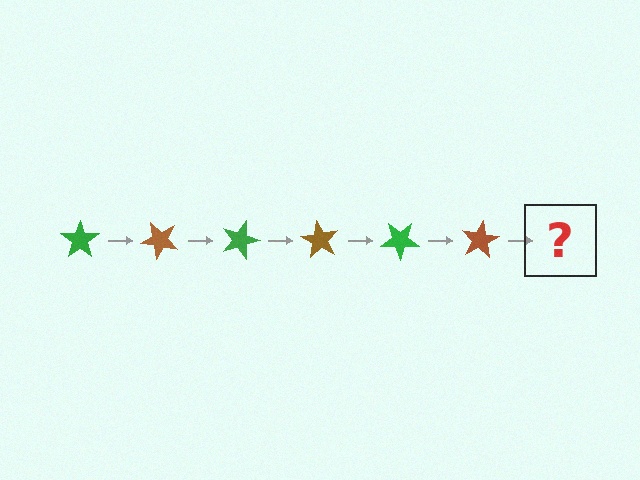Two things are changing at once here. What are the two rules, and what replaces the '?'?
The two rules are that it rotates 45 degrees each step and the color cycles through green and brown. The '?' should be a green star, rotated 270 degrees from the start.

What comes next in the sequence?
The next element should be a green star, rotated 270 degrees from the start.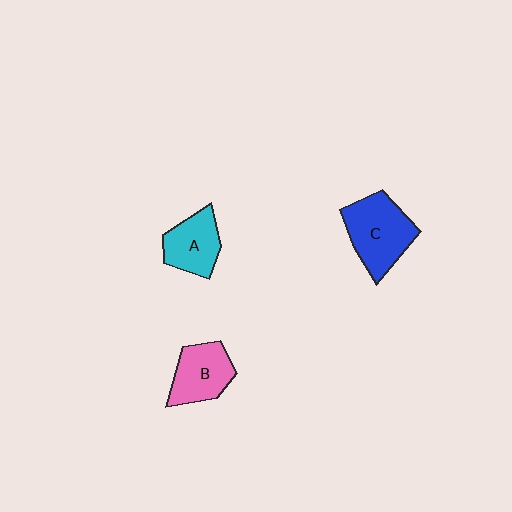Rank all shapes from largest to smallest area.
From largest to smallest: C (blue), B (pink), A (cyan).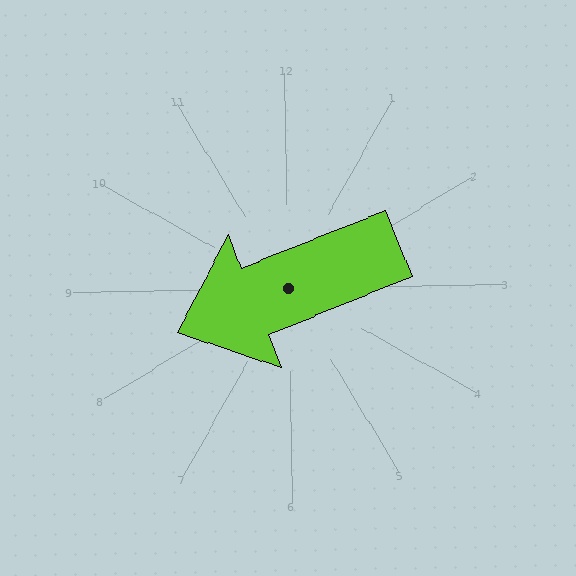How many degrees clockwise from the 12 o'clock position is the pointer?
Approximately 249 degrees.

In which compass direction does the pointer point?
West.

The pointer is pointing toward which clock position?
Roughly 8 o'clock.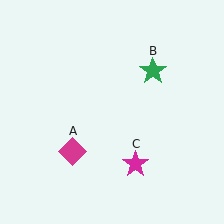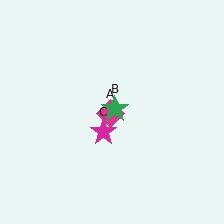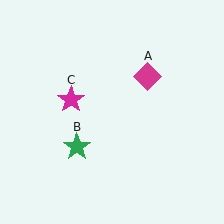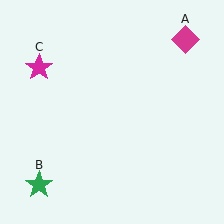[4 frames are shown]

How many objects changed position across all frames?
3 objects changed position: magenta diamond (object A), green star (object B), magenta star (object C).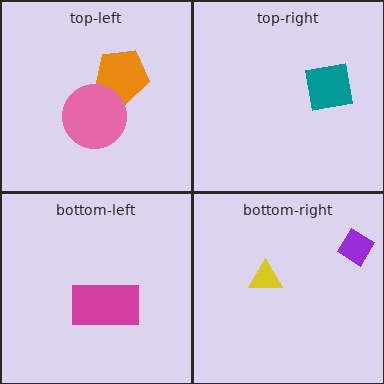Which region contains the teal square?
The top-right region.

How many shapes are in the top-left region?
2.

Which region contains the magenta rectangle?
The bottom-left region.